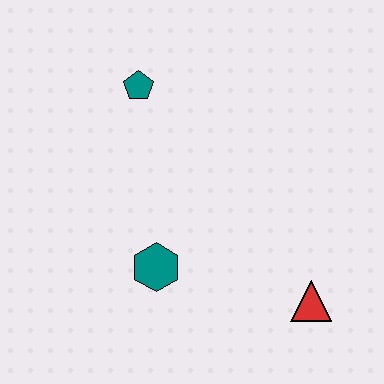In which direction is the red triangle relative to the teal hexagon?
The red triangle is to the right of the teal hexagon.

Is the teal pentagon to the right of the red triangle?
No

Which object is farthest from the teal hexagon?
The teal pentagon is farthest from the teal hexagon.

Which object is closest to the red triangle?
The teal hexagon is closest to the red triangle.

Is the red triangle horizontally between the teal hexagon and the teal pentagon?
No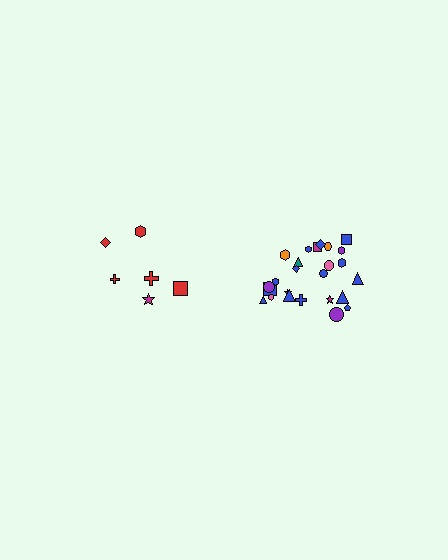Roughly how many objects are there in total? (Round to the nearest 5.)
Roughly 30 objects in total.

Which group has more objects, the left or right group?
The right group.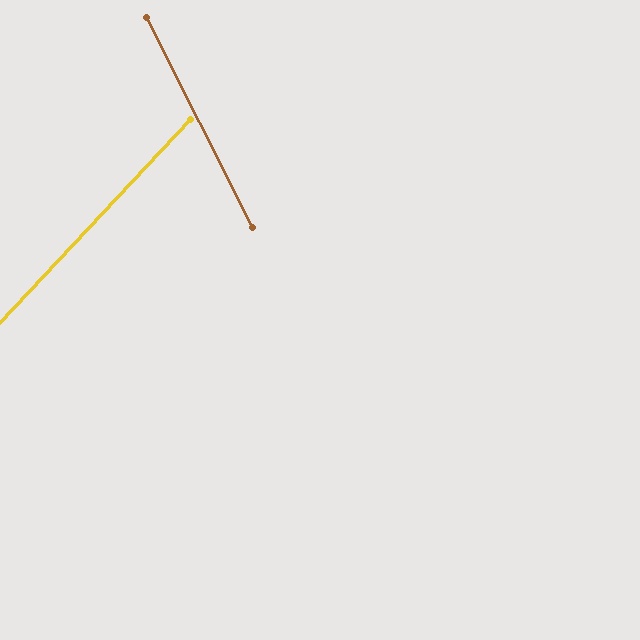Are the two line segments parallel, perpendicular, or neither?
Neither parallel nor perpendicular — they differ by about 70°.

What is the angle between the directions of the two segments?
Approximately 70 degrees.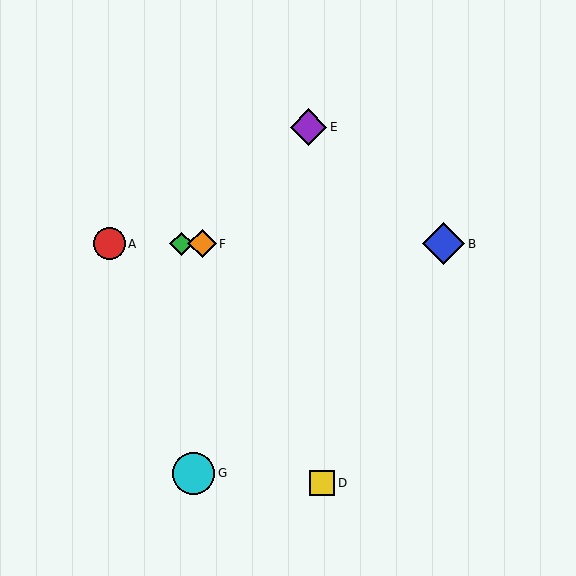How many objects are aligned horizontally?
4 objects (A, B, C, F) are aligned horizontally.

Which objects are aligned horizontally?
Objects A, B, C, F are aligned horizontally.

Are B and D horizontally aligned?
No, B is at y≈244 and D is at y≈483.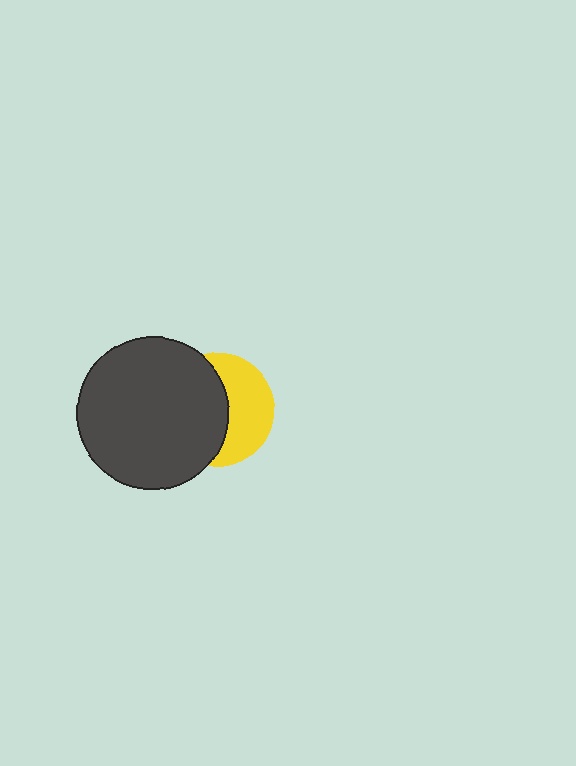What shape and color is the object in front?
The object in front is a dark gray circle.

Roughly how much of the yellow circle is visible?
About half of it is visible (roughly 46%).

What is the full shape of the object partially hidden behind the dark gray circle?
The partially hidden object is a yellow circle.